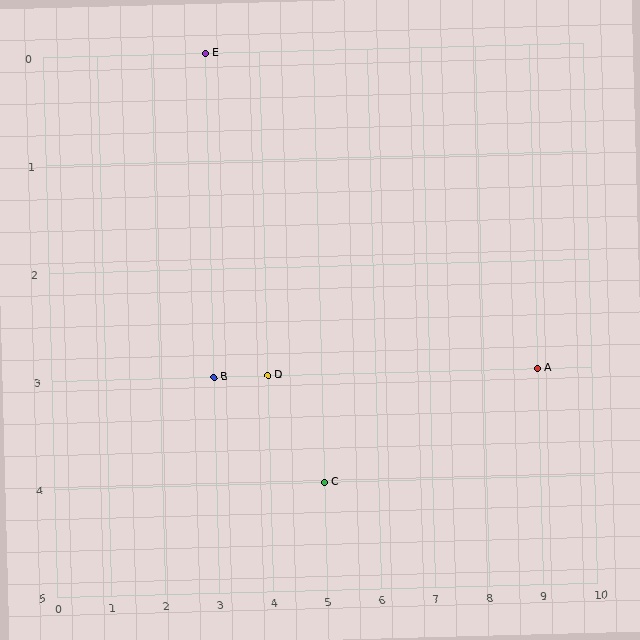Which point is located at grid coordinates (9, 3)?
Point A is at (9, 3).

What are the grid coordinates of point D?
Point D is at grid coordinates (4, 3).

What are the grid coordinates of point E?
Point E is at grid coordinates (3, 0).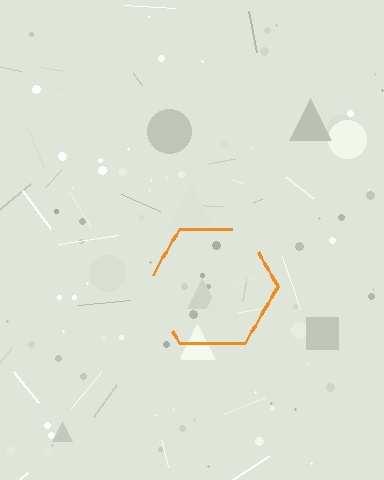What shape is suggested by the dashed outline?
The dashed outline suggests a hexagon.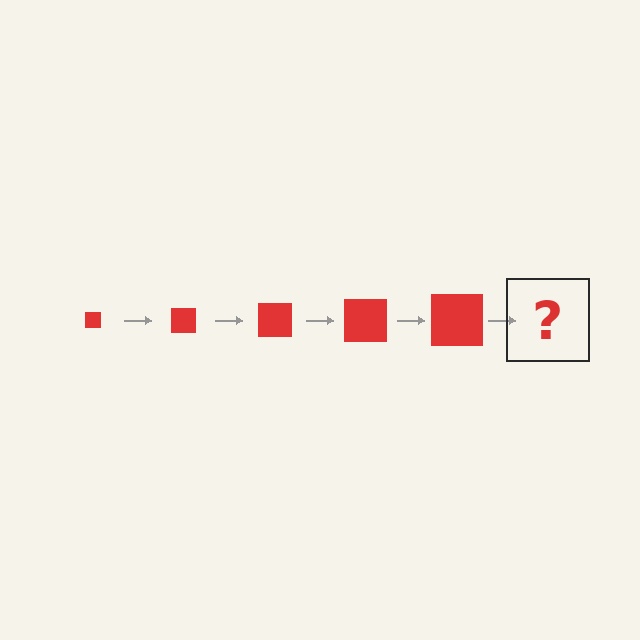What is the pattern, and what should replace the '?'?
The pattern is that the square gets progressively larger each step. The '?' should be a red square, larger than the previous one.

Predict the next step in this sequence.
The next step is a red square, larger than the previous one.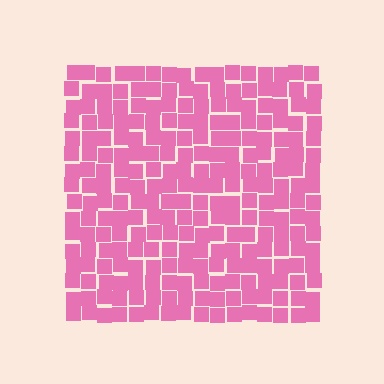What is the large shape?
The large shape is a square.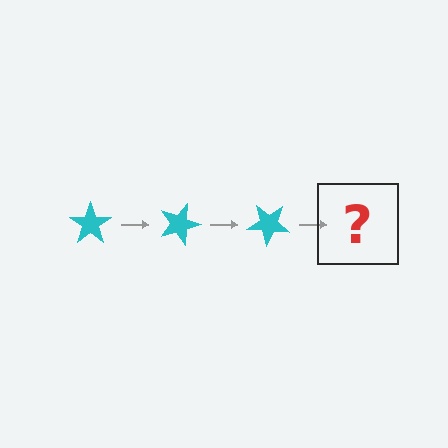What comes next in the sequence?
The next element should be a cyan star rotated 60 degrees.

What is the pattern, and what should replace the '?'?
The pattern is that the star rotates 20 degrees each step. The '?' should be a cyan star rotated 60 degrees.